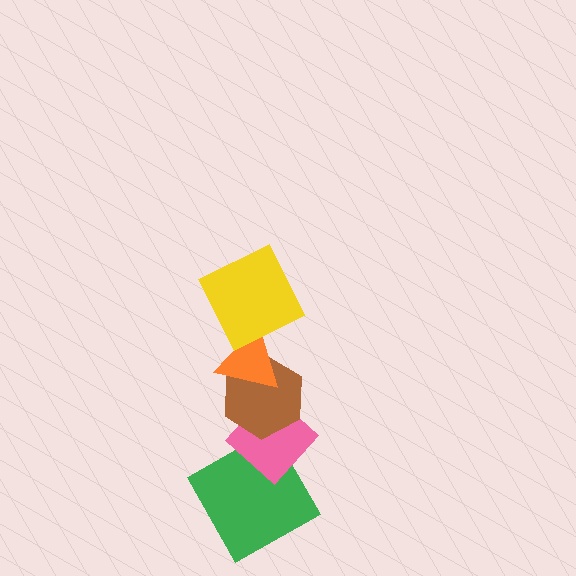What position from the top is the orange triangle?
The orange triangle is 2nd from the top.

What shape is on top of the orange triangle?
The yellow square is on top of the orange triangle.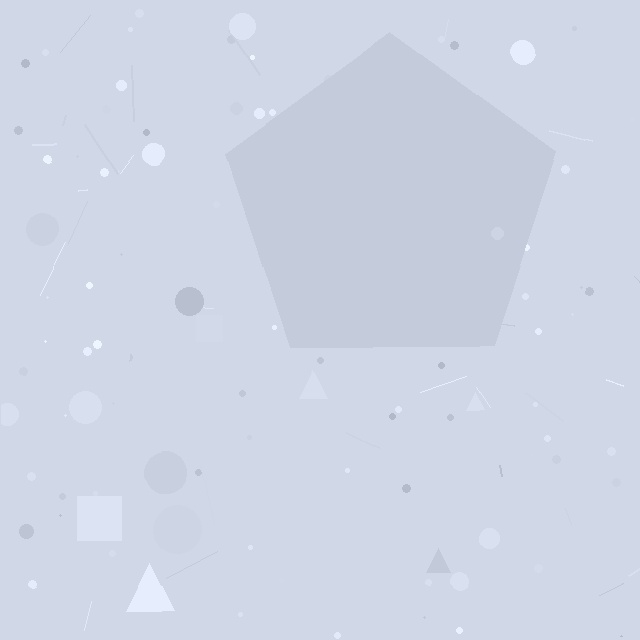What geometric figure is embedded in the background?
A pentagon is embedded in the background.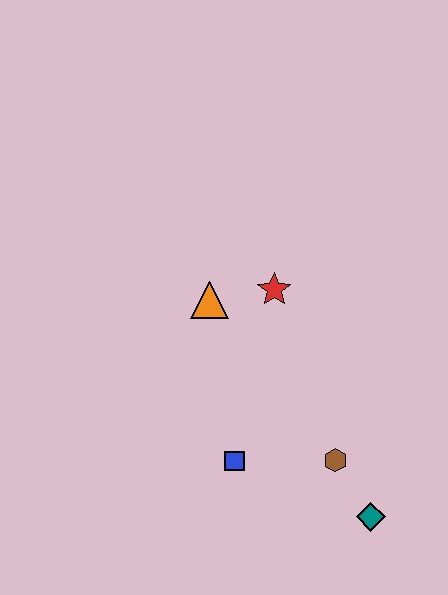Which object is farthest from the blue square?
The red star is farthest from the blue square.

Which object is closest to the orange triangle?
The red star is closest to the orange triangle.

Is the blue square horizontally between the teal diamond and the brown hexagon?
No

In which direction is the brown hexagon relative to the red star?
The brown hexagon is below the red star.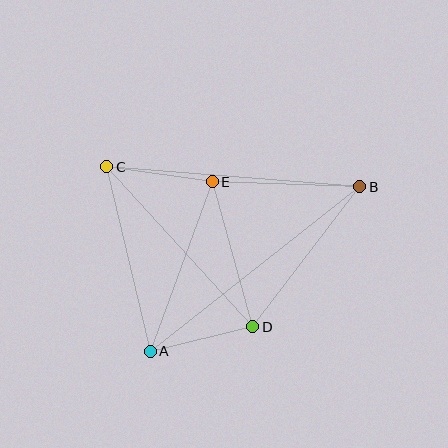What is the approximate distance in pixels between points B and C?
The distance between B and C is approximately 254 pixels.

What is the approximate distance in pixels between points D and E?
The distance between D and E is approximately 151 pixels.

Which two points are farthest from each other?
Points A and B are farthest from each other.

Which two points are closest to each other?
Points A and D are closest to each other.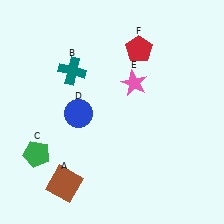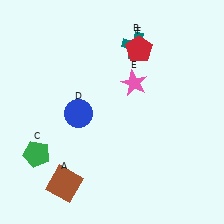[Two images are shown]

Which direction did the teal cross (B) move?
The teal cross (B) moved right.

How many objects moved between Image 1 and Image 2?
1 object moved between the two images.